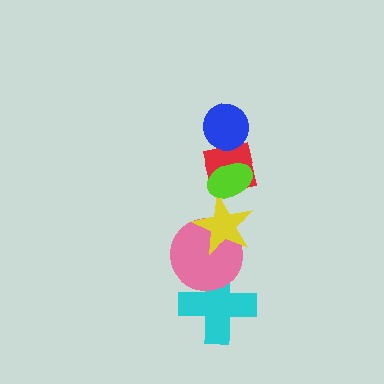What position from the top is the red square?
The red square is 3rd from the top.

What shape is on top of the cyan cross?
The pink circle is on top of the cyan cross.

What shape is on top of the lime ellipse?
The blue circle is on top of the lime ellipse.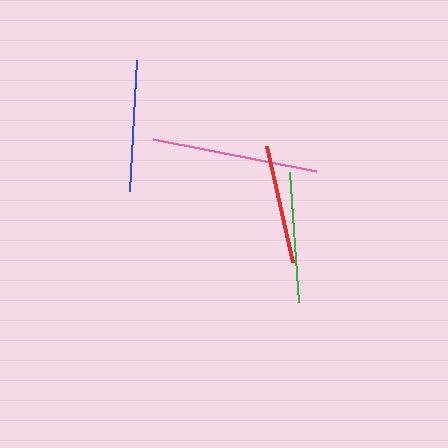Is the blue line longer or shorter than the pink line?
The pink line is longer than the blue line.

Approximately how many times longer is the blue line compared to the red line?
The blue line is approximately 1.1 times the length of the red line.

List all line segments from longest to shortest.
From longest to shortest: pink, blue, green, red.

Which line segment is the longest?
The pink line is the longest at approximately 165 pixels.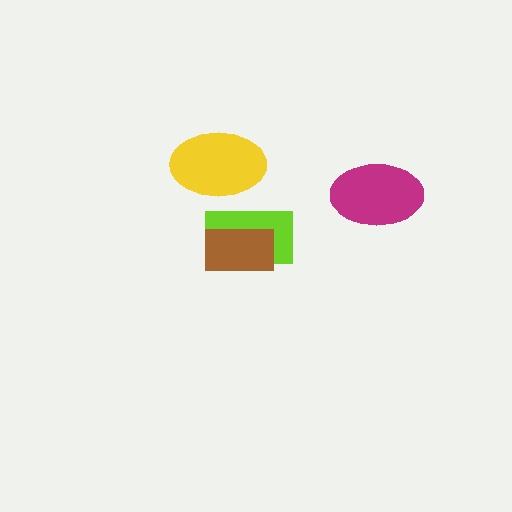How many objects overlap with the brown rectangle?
1 object overlaps with the brown rectangle.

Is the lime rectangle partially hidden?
Yes, it is partially covered by another shape.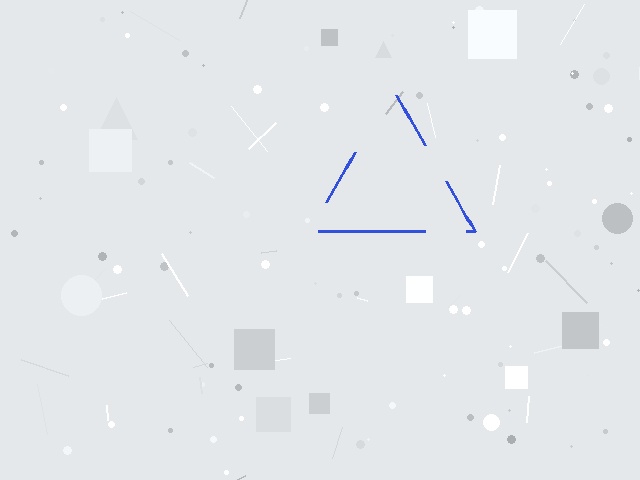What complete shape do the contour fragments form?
The contour fragments form a triangle.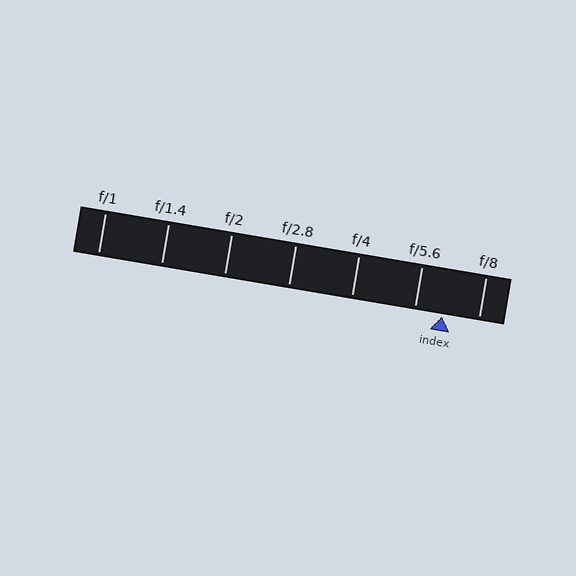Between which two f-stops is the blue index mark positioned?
The index mark is between f/5.6 and f/8.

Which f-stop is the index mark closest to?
The index mark is closest to f/5.6.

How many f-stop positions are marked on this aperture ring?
There are 7 f-stop positions marked.